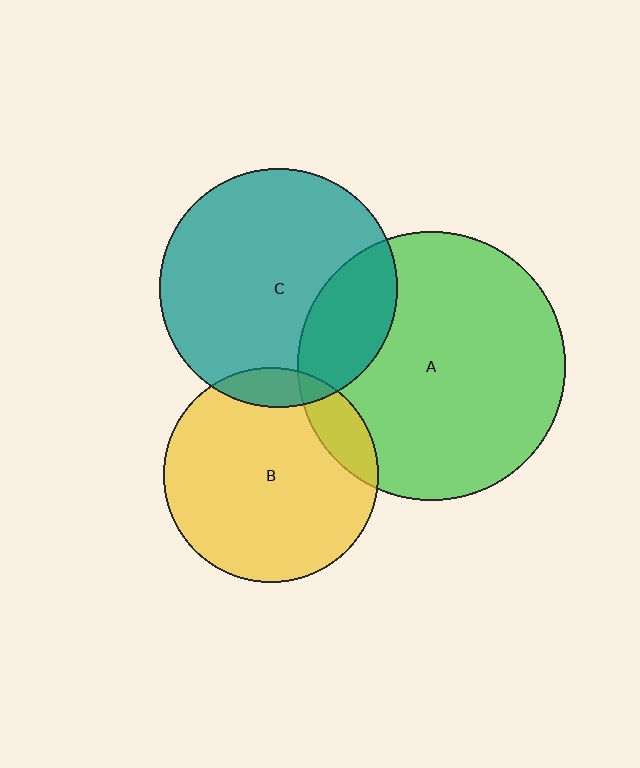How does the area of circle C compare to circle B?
Approximately 1.2 times.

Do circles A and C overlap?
Yes.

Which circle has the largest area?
Circle A (green).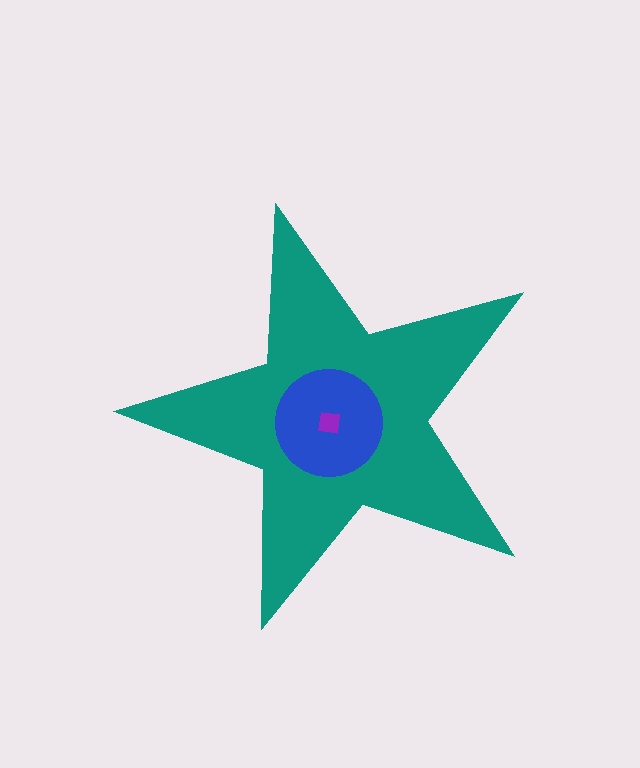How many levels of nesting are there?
3.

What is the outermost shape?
The teal star.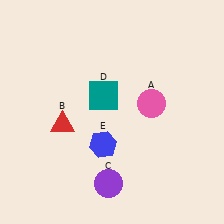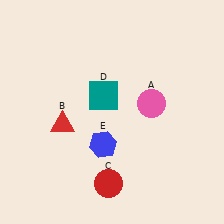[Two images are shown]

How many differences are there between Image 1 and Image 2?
There is 1 difference between the two images.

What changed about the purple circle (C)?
In Image 1, C is purple. In Image 2, it changed to red.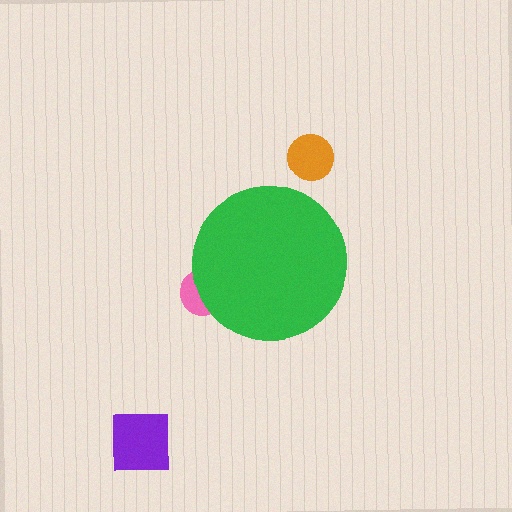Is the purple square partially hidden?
No, the purple square is fully visible.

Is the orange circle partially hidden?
No, the orange circle is fully visible.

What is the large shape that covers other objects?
A green circle.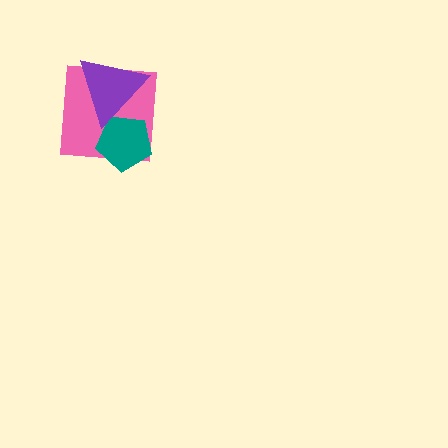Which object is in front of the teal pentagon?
The purple triangle is in front of the teal pentagon.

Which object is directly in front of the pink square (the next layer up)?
The teal pentagon is directly in front of the pink square.